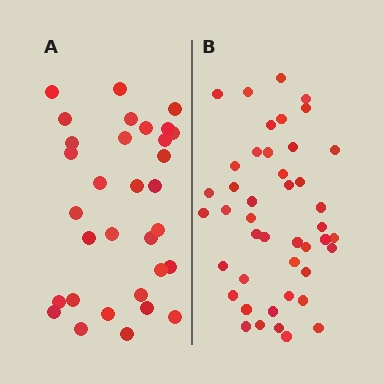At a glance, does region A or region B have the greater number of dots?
Region B (the right region) has more dots.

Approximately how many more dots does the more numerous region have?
Region B has roughly 12 or so more dots than region A.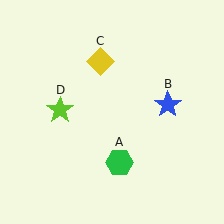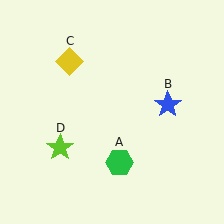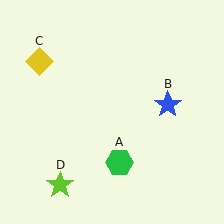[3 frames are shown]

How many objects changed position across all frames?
2 objects changed position: yellow diamond (object C), lime star (object D).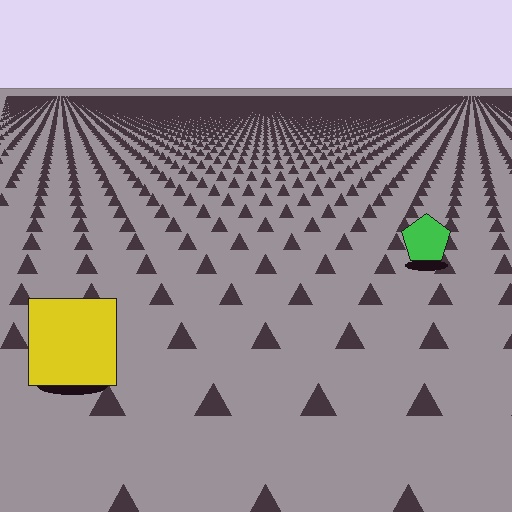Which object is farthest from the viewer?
The green pentagon is farthest from the viewer. It appears smaller and the ground texture around it is denser.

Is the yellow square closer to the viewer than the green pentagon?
Yes. The yellow square is closer — you can tell from the texture gradient: the ground texture is coarser near it.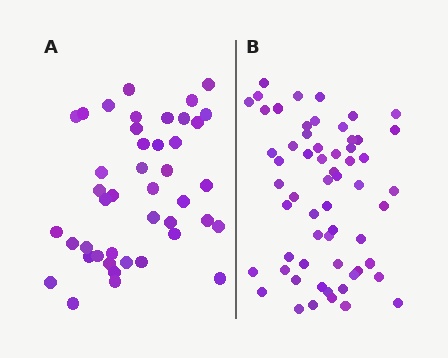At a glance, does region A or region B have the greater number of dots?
Region B (the right region) has more dots.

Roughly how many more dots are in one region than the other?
Region B has approximately 15 more dots than region A.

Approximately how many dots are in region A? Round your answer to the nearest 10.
About 40 dots. (The exact count is 43, which rounds to 40.)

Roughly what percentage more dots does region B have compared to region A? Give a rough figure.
About 40% more.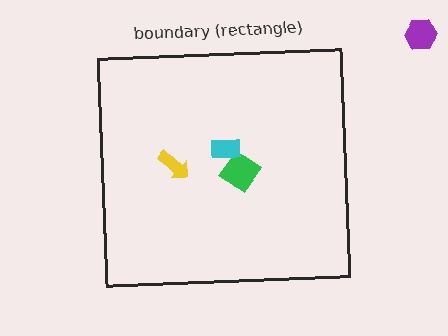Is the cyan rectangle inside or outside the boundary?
Inside.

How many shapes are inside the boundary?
3 inside, 1 outside.